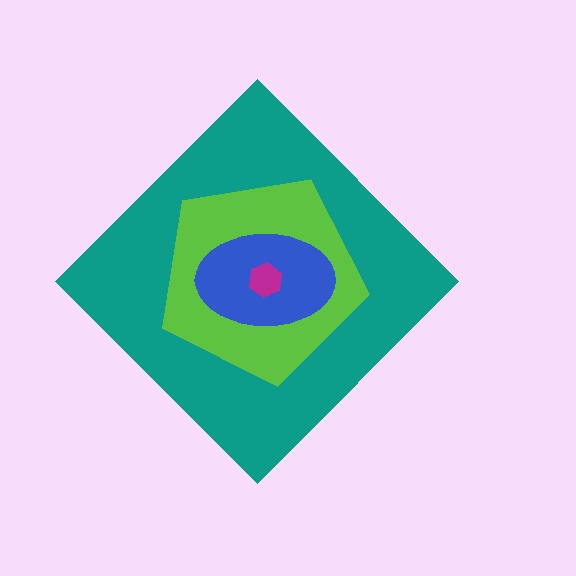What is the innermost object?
The magenta hexagon.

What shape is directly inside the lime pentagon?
The blue ellipse.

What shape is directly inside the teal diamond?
The lime pentagon.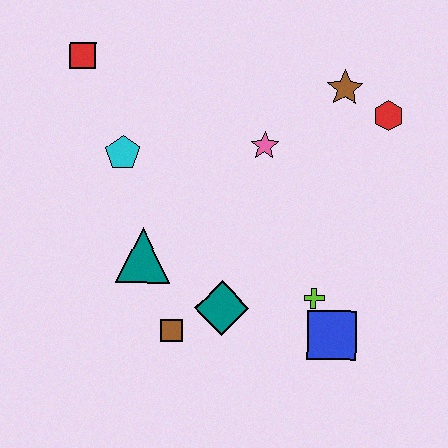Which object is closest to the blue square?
The lime cross is closest to the blue square.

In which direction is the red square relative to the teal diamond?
The red square is above the teal diamond.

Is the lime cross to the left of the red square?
No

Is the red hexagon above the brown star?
No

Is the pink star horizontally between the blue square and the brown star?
No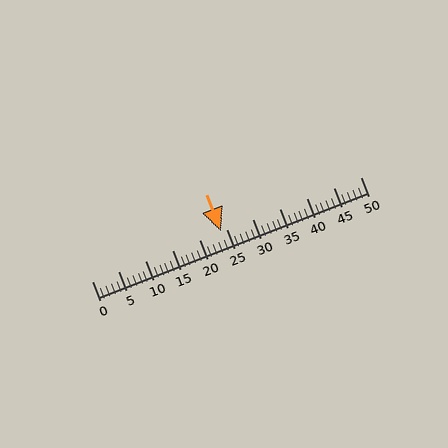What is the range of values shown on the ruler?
The ruler shows values from 0 to 50.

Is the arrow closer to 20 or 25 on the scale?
The arrow is closer to 25.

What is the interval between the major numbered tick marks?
The major tick marks are spaced 5 units apart.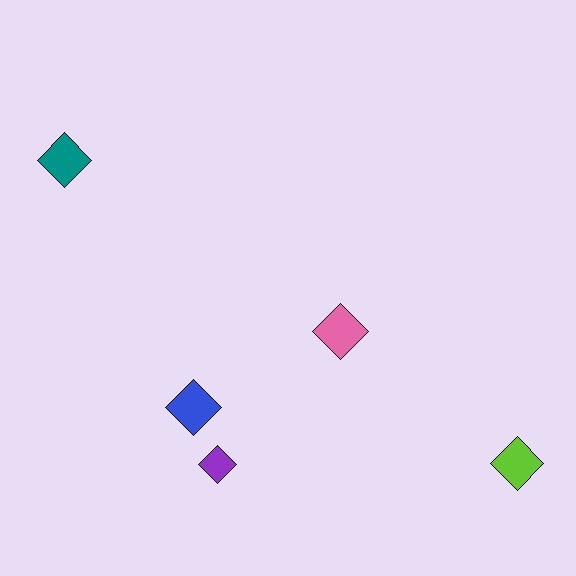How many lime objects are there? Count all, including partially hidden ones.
There is 1 lime object.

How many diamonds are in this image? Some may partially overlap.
There are 5 diamonds.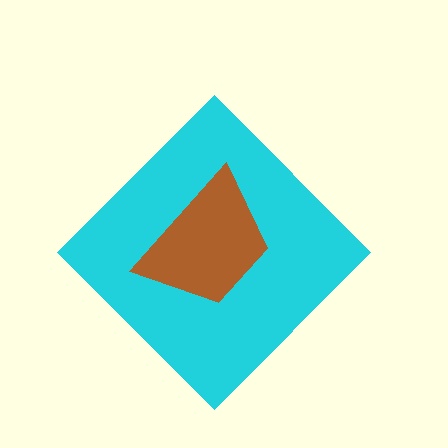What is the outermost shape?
The cyan diamond.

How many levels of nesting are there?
2.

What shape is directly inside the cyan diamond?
The brown trapezoid.